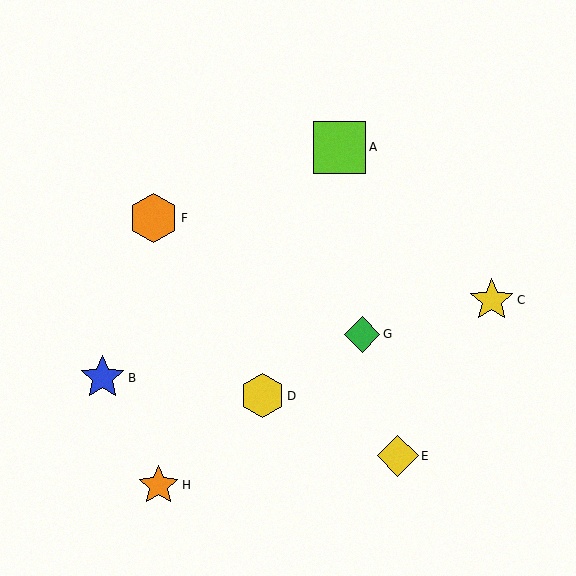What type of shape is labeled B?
Shape B is a blue star.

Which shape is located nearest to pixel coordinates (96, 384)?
The blue star (labeled B) at (103, 378) is nearest to that location.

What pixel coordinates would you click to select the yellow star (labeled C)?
Click at (492, 300) to select the yellow star C.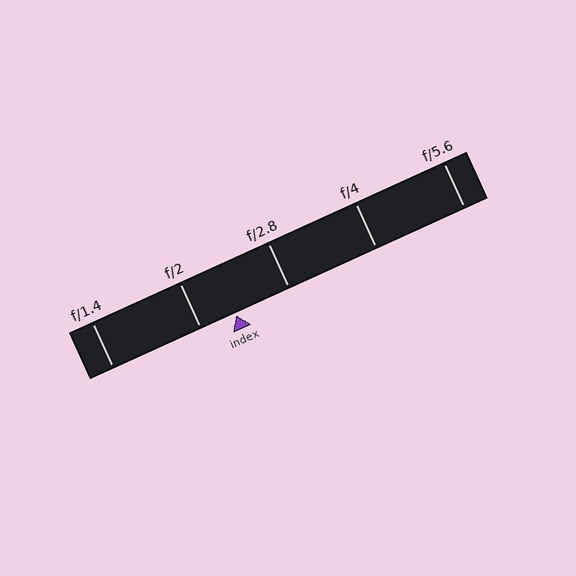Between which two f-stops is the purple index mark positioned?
The index mark is between f/2 and f/2.8.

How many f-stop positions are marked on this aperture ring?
There are 5 f-stop positions marked.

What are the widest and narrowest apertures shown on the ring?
The widest aperture shown is f/1.4 and the narrowest is f/5.6.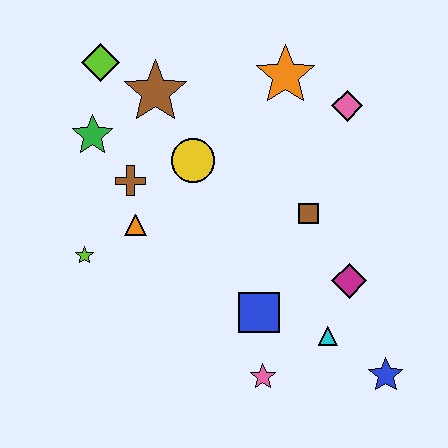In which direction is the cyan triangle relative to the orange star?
The cyan triangle is below the orange star.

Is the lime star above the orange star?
No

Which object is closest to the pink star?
The blue square is closest to the pink star.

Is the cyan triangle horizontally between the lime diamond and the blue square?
No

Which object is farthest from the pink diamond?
The lime star is farthest from the pink diamond.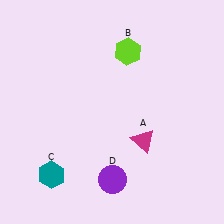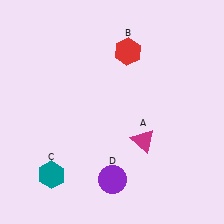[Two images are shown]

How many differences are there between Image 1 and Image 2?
There is 1 difference between the two images.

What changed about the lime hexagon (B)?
In Image 1, B is lime. In Image 2, it changed to red.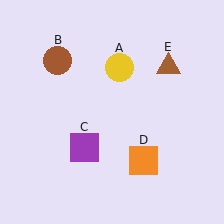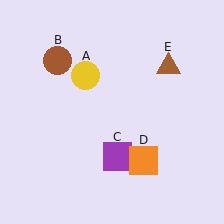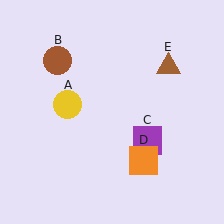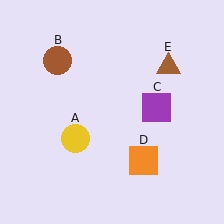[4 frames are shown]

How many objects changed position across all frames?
2 objects changed position: yellow circle (object A), purple square (object C).